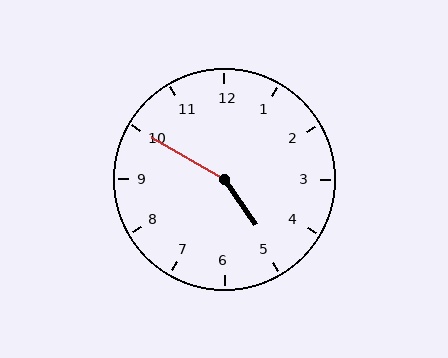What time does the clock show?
4:50.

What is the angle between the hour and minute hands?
Approximately 155 degrees.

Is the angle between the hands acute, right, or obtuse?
It is obtuse.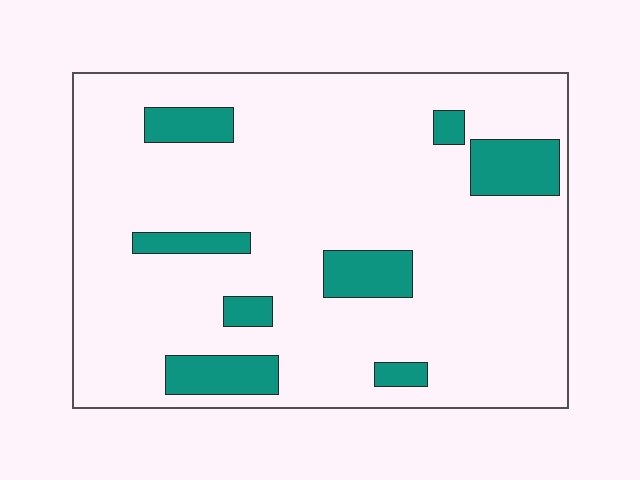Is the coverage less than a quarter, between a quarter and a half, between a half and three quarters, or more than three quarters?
Less than a quarter.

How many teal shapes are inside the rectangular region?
8.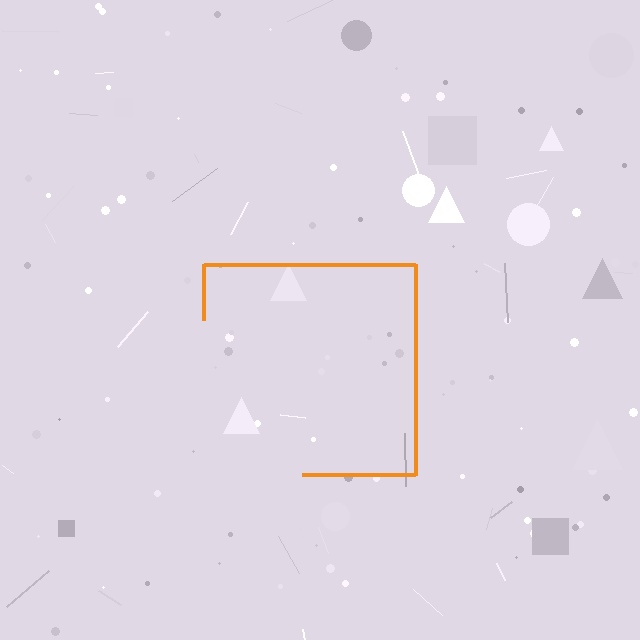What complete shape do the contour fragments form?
The contour fragments form a square.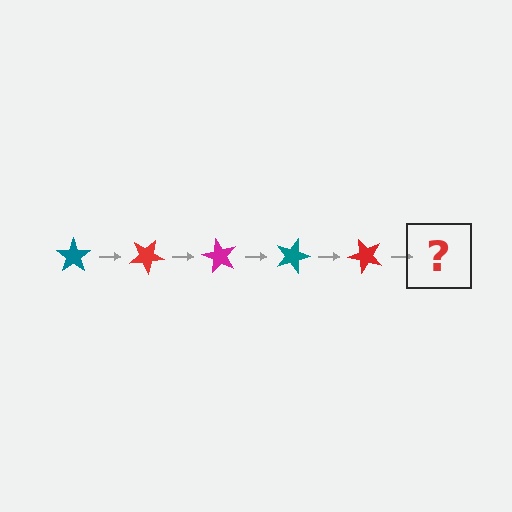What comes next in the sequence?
The next element should be a magenta star, rotated 150 degrees from the start.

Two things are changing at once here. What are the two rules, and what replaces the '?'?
The two rules are that it rotates 30 degrees each step and the color cycles through teal, red, and magenta. The '?' should be a magenta star, rotated 150 degrees from the start.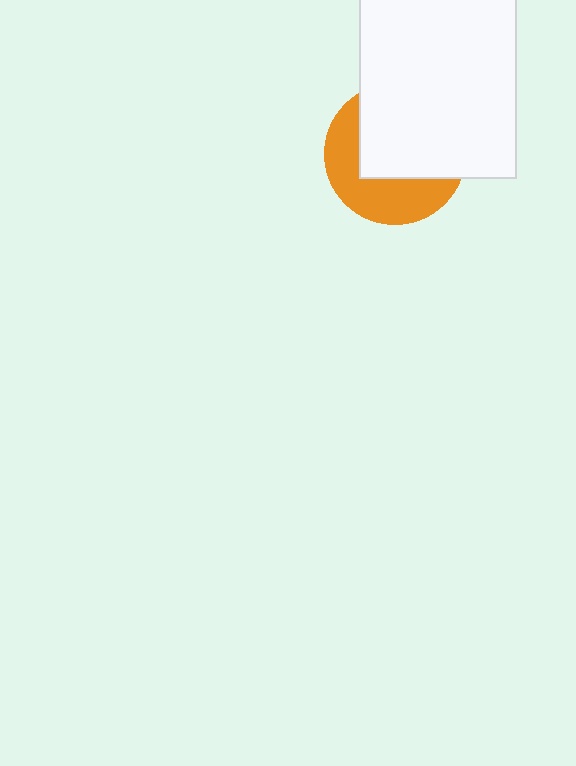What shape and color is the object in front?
The object in front is a white rectangle.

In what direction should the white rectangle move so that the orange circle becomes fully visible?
The white rectangle should move toward the upper-right. That is the shortest direction to clear the overlap and leave the orange circle fully visible.